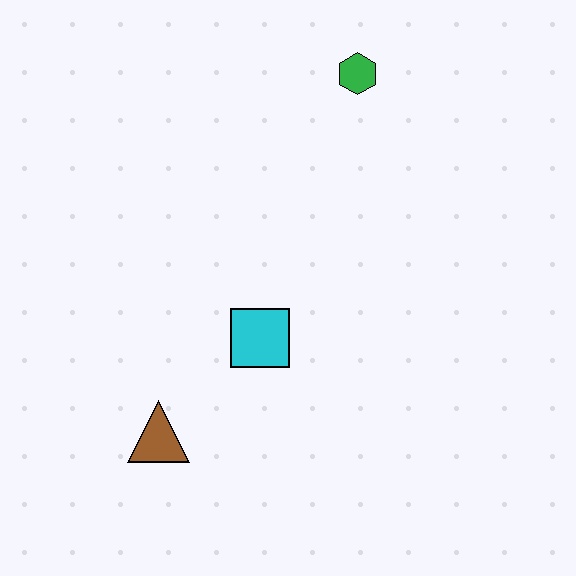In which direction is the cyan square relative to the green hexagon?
The cyan square is below the green hexagon.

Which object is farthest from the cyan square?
The green hexagon is farthest from the cyan square.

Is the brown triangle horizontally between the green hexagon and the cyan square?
No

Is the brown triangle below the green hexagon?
Yes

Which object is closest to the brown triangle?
The cyan square is closest to the brown triangle.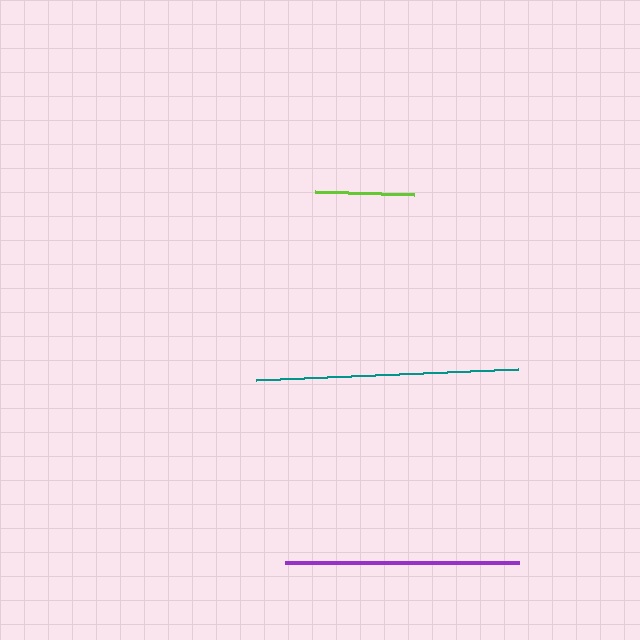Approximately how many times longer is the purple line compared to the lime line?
The purple line is approximately 2.4 times the length of the lime line.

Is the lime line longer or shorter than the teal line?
The teal line is longer than the lime line.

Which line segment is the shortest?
The lime line is the shortest at approximately 98 pixels.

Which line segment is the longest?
The teal line is the longest at approximately 262 pixels.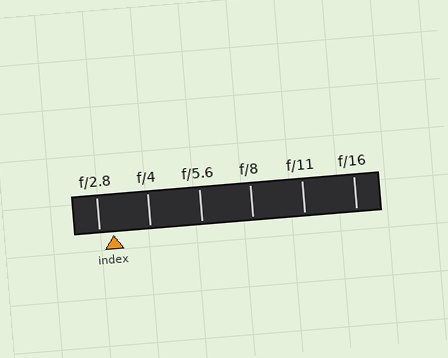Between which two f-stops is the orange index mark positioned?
The index mark is between f/2.8 and f/4.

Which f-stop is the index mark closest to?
The index mark is closest to f/2.8.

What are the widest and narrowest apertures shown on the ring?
The widest aperture shown is f/2.8 and the narrowest is f/16.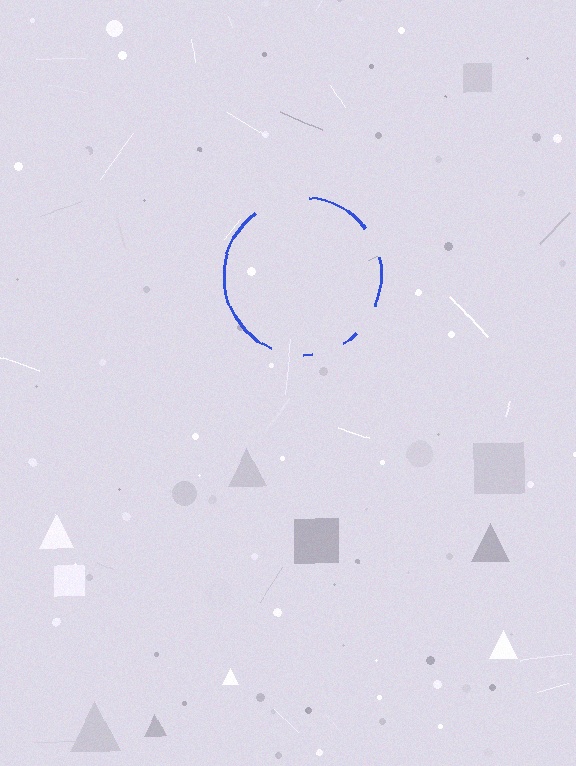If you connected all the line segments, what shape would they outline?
They would outline a circle.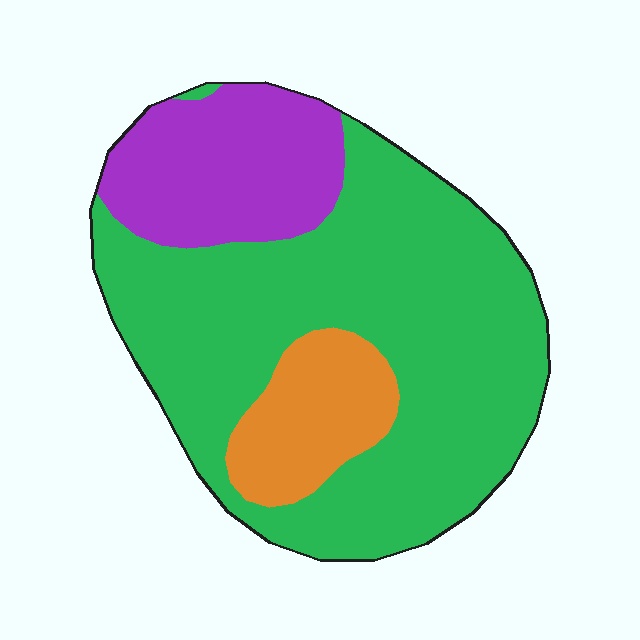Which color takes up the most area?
Green, at roughly 65%.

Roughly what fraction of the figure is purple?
Purple covers 20% of the figure.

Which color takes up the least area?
Orange, at roughly 15%.